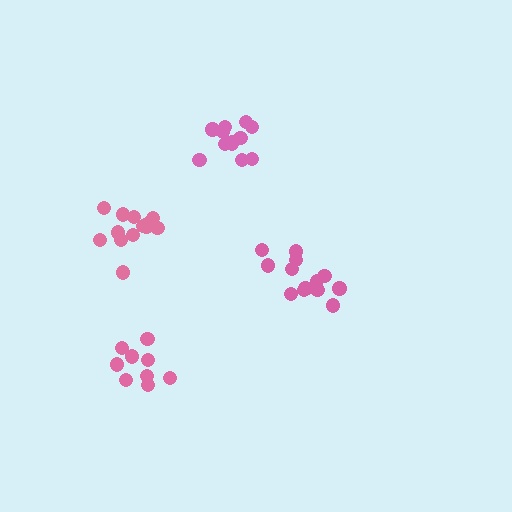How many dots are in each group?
Group 1: 9 dots, Group 2: 12 dots, Group 3: 13 dots, Group 4: 14 dots (48 total).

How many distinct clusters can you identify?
There are 4 distinct clusters.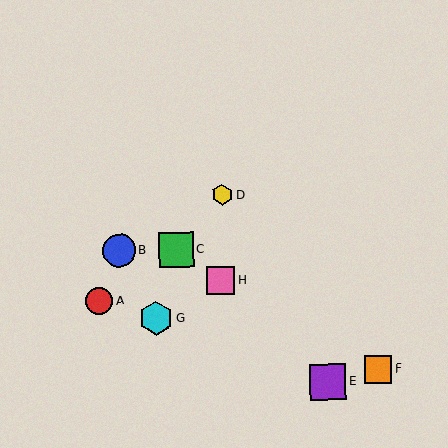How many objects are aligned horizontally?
2 objects (B, C) are aligned horizontally.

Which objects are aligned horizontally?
Objects B, C are aligned horizontally.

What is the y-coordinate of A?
Object A is at y≈300.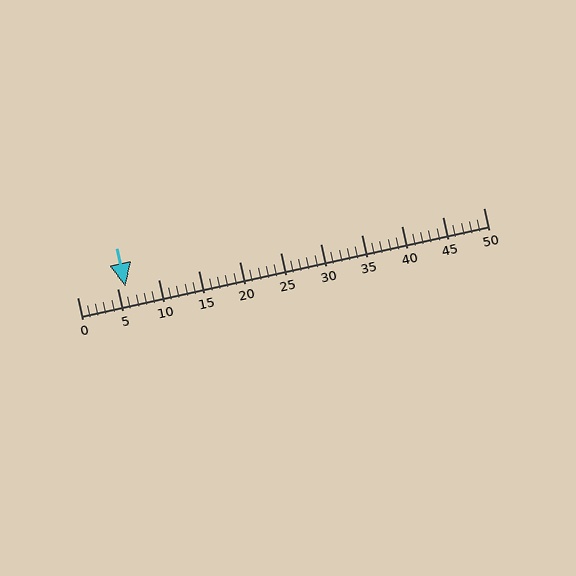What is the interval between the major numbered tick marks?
The major tick marks are spaced 5 units apart.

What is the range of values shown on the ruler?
The ruler shows values from 0 to 50.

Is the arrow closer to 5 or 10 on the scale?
The arrow is closer to 5.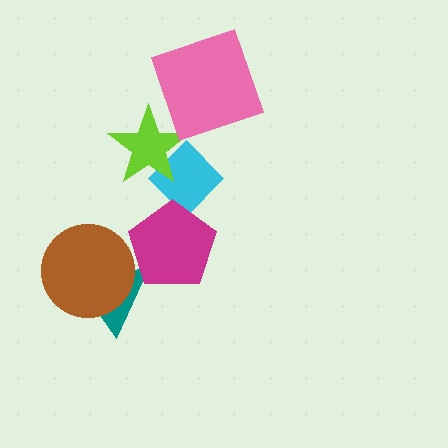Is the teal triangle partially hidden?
Yes, it is partially covered by another shape.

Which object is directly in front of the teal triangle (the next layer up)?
The brown circle is directly in front of the teal triangle.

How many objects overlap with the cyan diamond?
2 objects overlap with the cyan diamond.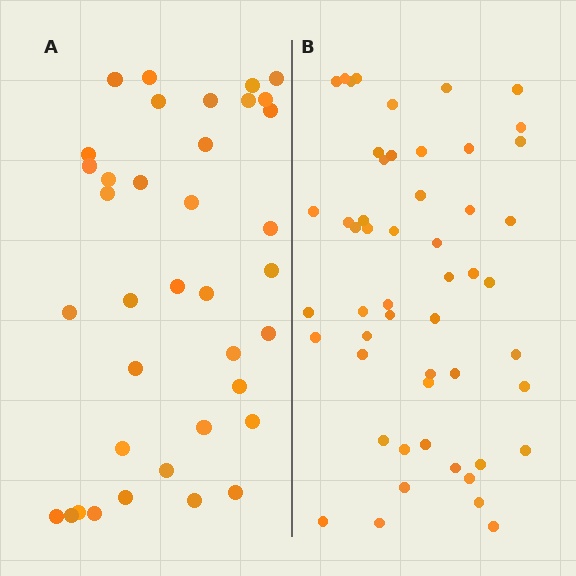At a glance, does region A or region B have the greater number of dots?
Region B (the right region) has more dots.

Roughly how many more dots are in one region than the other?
Region B has approximately 15 more dots than region A.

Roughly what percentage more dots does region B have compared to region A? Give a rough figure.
About 40% more.